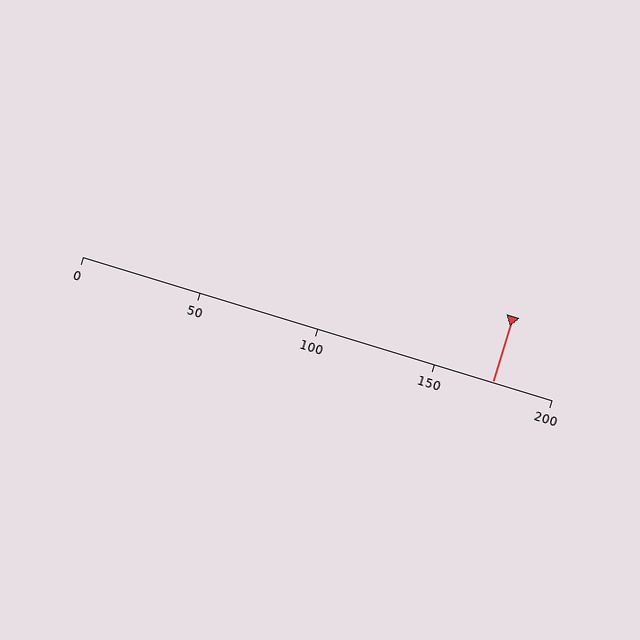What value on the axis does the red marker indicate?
The marker indicates approximately 175.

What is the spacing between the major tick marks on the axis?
The major ticks are spaced 50 apart.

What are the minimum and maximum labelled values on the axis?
The axis runs from 0 to 200.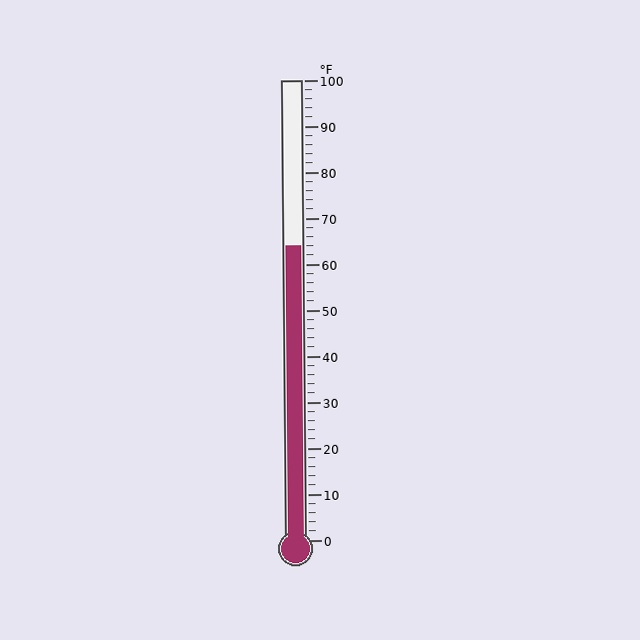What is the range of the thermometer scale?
The thermometer scale ranges from 0°F to 100°F.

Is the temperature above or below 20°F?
The temperature is above 20°F.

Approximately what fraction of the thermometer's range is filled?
The thermometer is filled to approximately 65% of its range.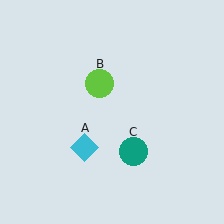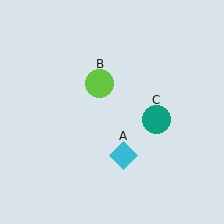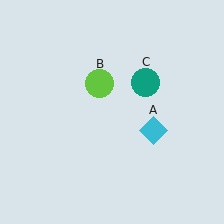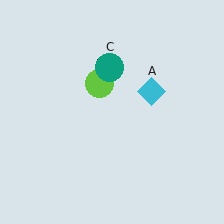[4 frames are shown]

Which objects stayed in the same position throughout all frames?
Lime circle (object B) remained stationary.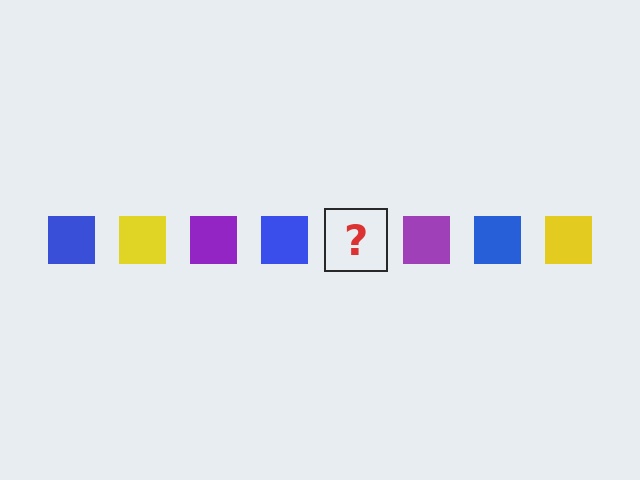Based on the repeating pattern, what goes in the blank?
The blank should be a yellow square.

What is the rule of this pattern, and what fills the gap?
The rule is that the pattern cycles through blue, yellow, purple squares. The gap should be filled with a yellow square.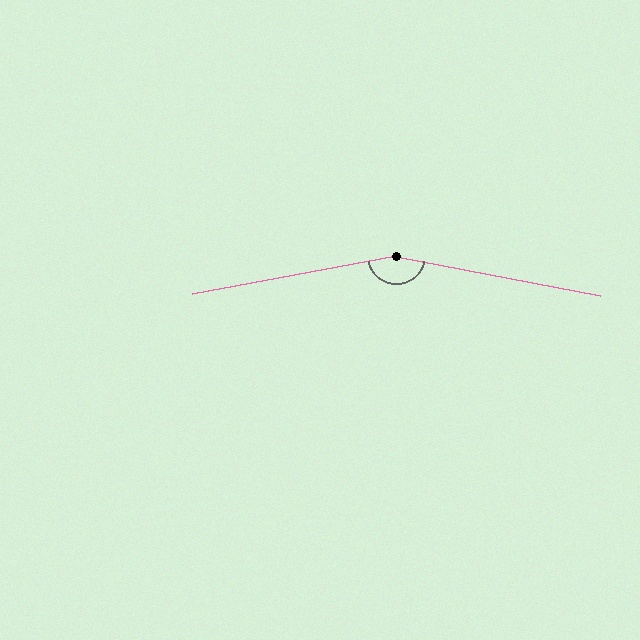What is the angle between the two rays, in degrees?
Approximately 159 degrees.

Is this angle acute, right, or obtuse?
It is obtuse.